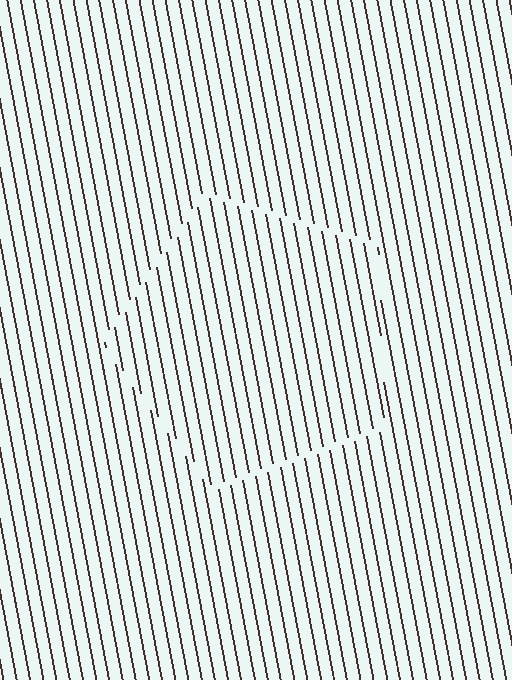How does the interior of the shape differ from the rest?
The interior of the shape contains the same grating, shifted by half a period — the contour is defined by the phase discontinuity where line-ends from the inner and outer gratings abut.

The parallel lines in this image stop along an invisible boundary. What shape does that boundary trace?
An illusory pentagon. The interior of the shape contains the same grating, shifted by half a period — the contour is defined by the phase discontinuity where line-ends from the inner and outer gratings abut.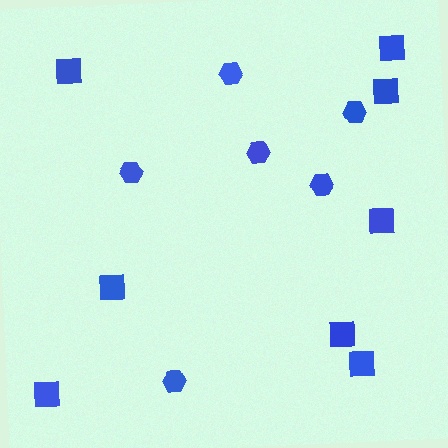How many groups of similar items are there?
There are 2 groups: one group of squares (8) and one group of hexagons (6).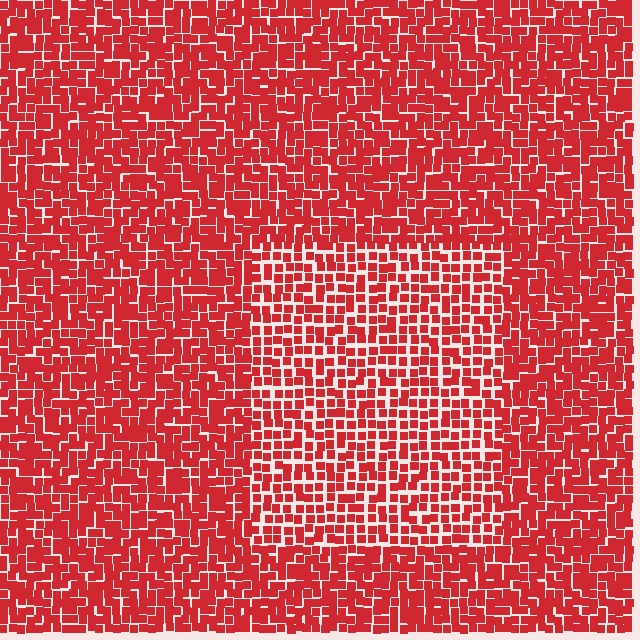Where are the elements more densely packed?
The elements are more densely packed outside the rectangle boundary.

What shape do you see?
I see a rectangle.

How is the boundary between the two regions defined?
The boundary is defined by a change in element density (approximately 1.5x ratio). All elements are the same color, size, and shape.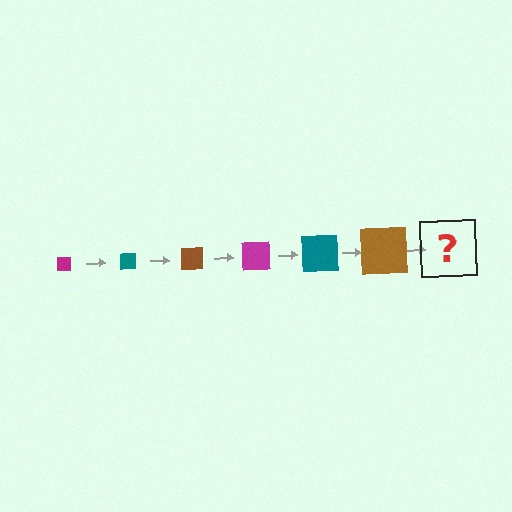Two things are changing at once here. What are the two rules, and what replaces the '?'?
The two rules are that the square grows larger each step and the color cycles through magenta, teal, and brown. The '?' should be a magenta square, larger than the previous one.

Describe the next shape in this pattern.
It should be a magenta square, larger than the previous one.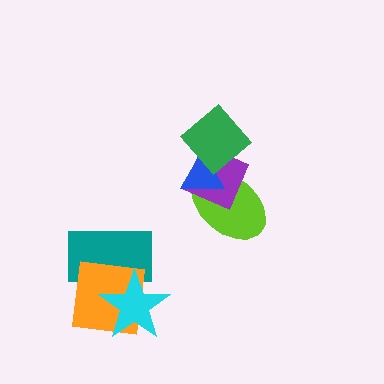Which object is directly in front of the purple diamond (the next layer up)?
The blue triangle is directly in front of the purple diamond.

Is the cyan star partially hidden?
No, no other shape covers it.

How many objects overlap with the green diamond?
3 objects overlap with the green diamond.